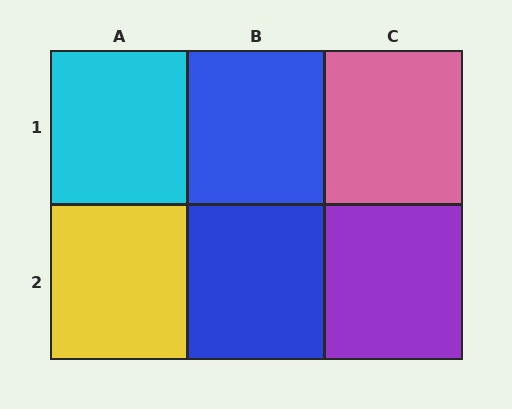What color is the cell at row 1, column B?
Blue.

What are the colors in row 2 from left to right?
Yellow, blue, purple.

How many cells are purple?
1 cell is purple.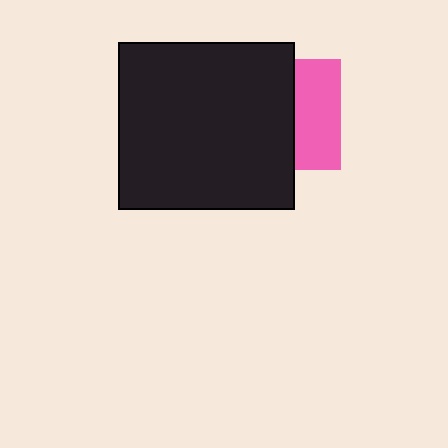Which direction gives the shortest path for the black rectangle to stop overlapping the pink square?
Moving left gives the shortest separation.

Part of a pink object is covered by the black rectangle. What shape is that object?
It is a square.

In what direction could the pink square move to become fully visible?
The pink square could move right. That would shift it out from behind the black rectangle entirely.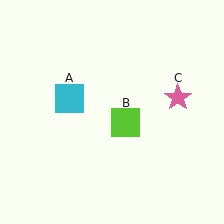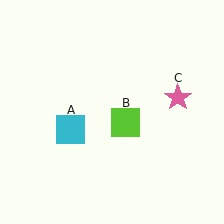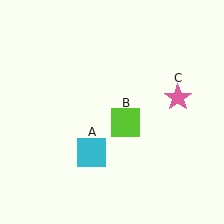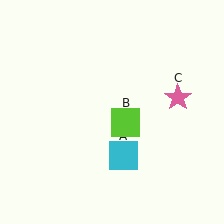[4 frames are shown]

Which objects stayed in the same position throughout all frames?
Lime square (object B) and pink star (object C) remained stationary.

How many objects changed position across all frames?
1 object changed position: cyan square (object A).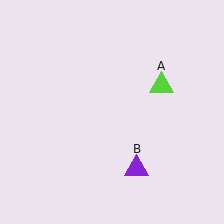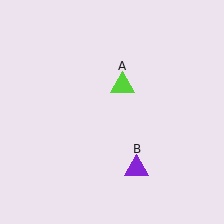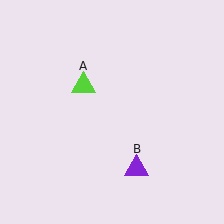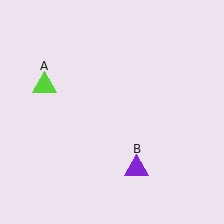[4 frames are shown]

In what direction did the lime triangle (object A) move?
The lime triangle (object A) moved left.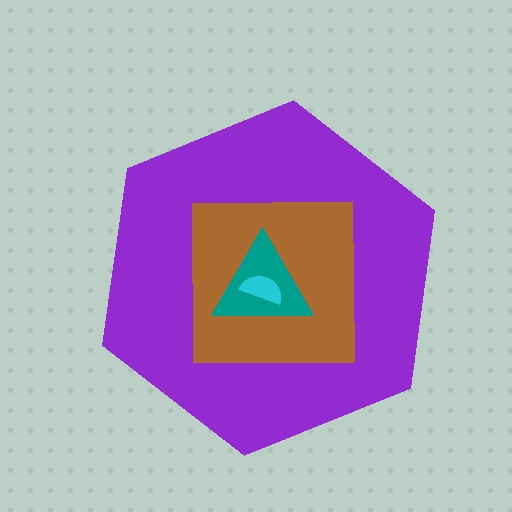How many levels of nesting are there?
4.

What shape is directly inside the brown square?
The teal triangle.